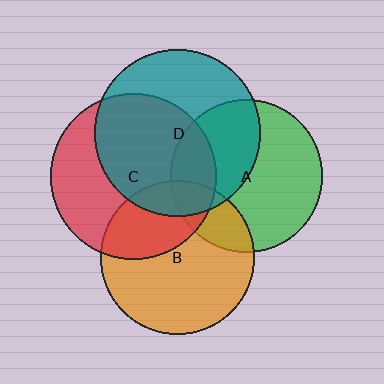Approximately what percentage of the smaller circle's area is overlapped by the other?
Approximately 40%.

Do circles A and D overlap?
Yes.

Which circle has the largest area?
Circle D (teal).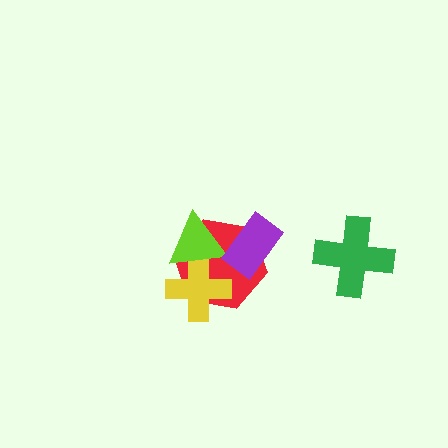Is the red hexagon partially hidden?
Yes, it is partially covered by another shape.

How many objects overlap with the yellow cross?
2 objects overlap with the yellow cross.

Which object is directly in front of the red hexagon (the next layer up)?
The yellow cross is directly in front of the red hexagon.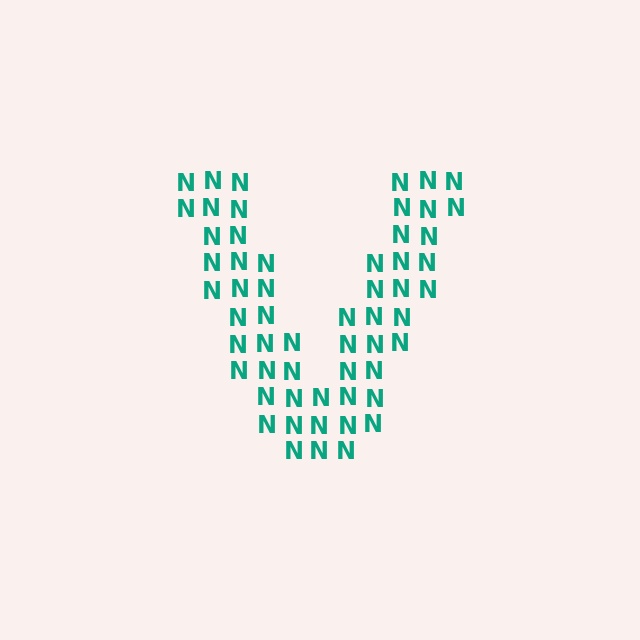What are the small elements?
The small elements are letter N's.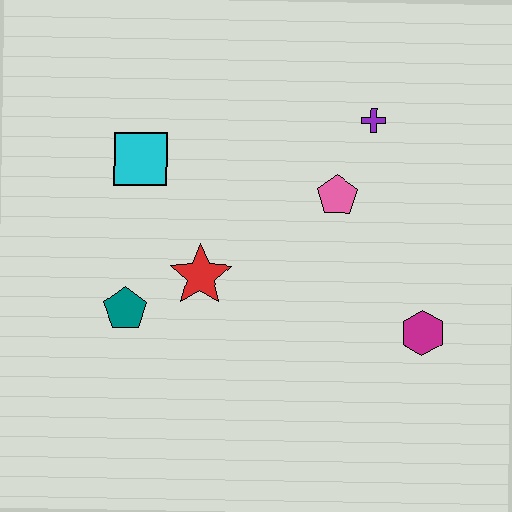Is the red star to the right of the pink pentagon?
No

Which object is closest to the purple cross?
The pink pentagon is closest to the purple cross.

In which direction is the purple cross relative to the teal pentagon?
The purple cross is to the right of the teal pentagon.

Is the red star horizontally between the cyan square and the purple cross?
Yes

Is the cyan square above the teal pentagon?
Yes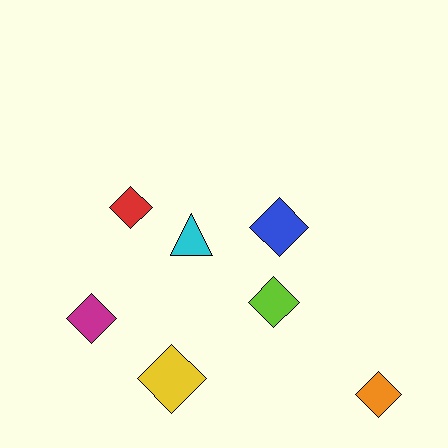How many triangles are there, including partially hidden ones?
There is 1 triangle.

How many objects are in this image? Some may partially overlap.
There are 7 objects.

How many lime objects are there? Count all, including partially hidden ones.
There is 1 lime object.